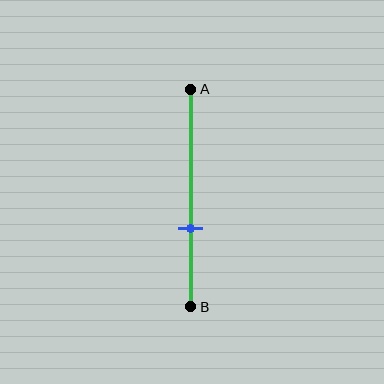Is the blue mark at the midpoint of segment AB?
No, the mark is at about 65% from A, not at the 50% midpoint.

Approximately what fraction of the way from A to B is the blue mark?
The blue mark is approximately 65% of the way from A to B.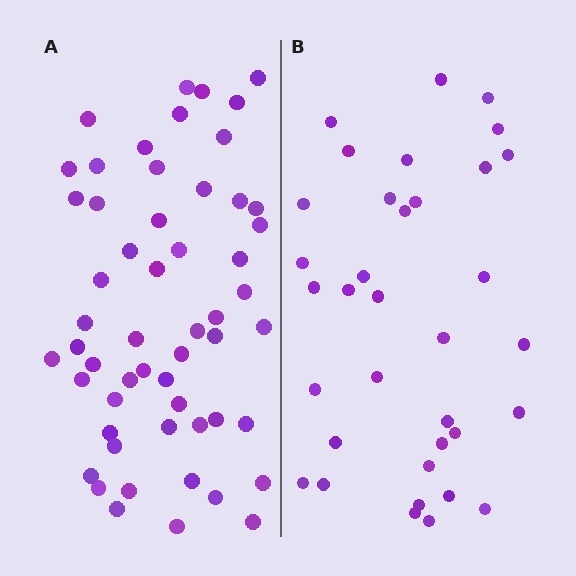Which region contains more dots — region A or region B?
Region A (the left region) has more dots.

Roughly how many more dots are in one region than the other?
Region A has approximately 20 more dots than region B.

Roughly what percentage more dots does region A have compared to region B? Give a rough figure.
About 55% more.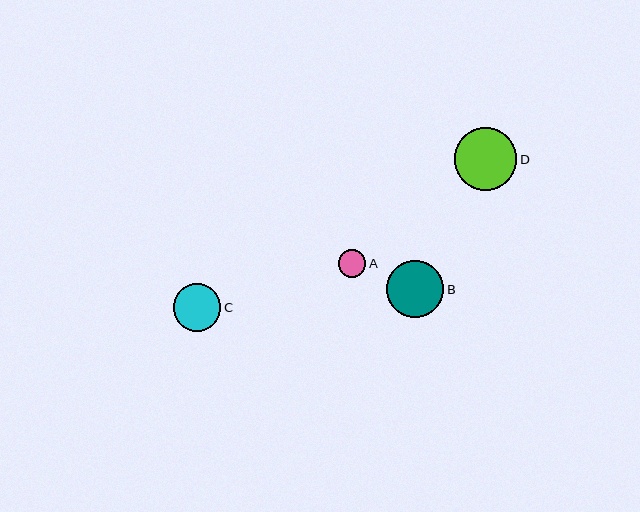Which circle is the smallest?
Circle A is the smallest with a size of approximately 28 pixels.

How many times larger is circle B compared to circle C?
Circle B is approximately 1.2 times the size of circle C.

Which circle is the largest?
Circle D is the largest with a size of approximately 63 pixels.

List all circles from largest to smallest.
From largest to smallest: D, B, C, A.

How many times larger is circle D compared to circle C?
Circle D is approximately 1.3 times the size of circle C.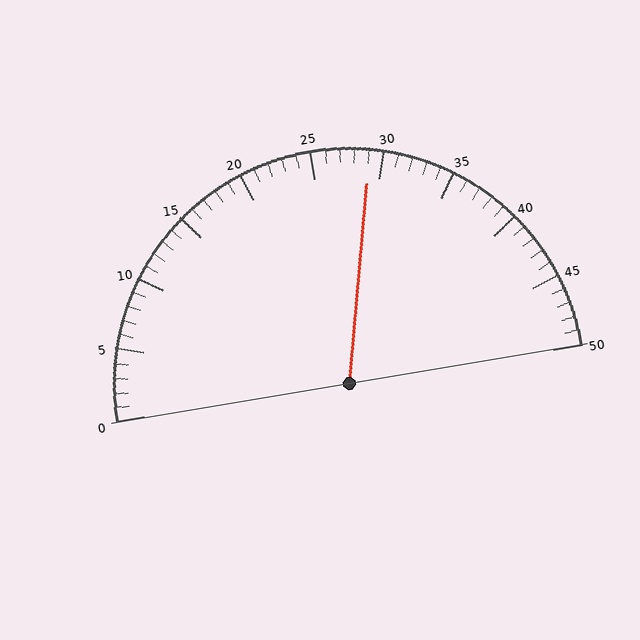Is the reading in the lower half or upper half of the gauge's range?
The reading is in the upper half of the range (0 to 50).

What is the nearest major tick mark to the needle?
The nearest major tick mark is 30.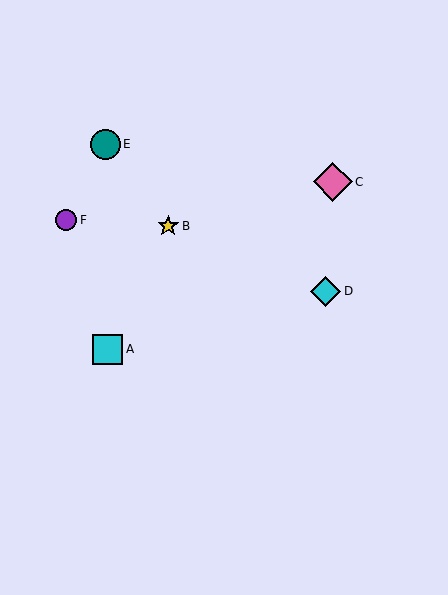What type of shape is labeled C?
Shape C is a pink diamond.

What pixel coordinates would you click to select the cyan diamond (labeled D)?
Click at (326, 291) to select the cyan diamond D.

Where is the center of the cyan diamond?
The center of the cyan diamond is at (326, 291).